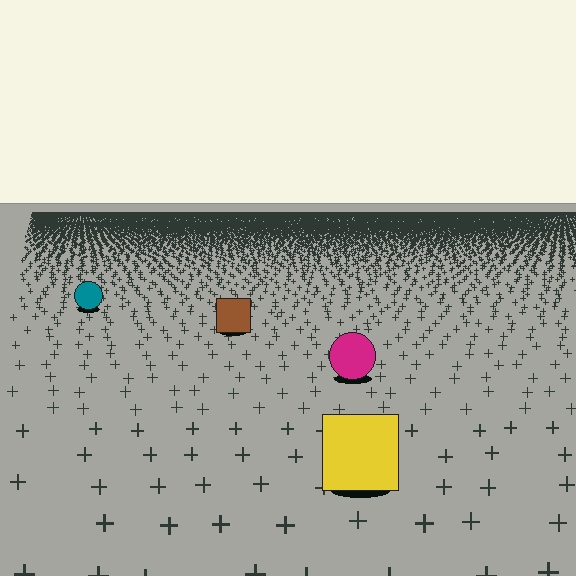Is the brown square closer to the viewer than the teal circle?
Yes. The brown square is closer — you can tell from the texture gradient: the ground texture is coarser near it.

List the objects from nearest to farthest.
From nearest to farthest: the yellow square, the magenta circle, the brown square, the teal circle.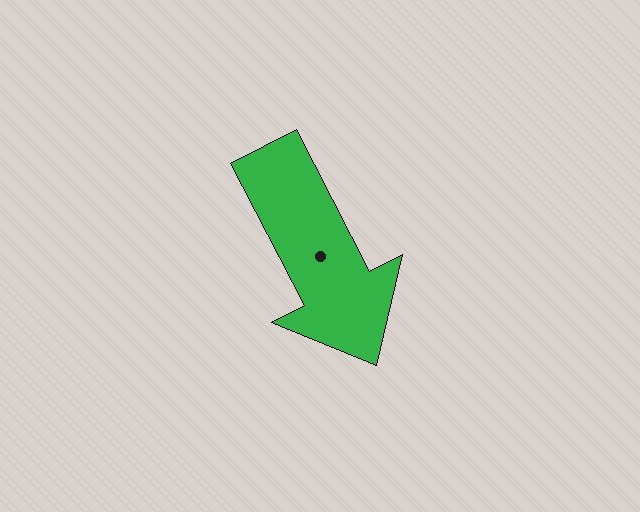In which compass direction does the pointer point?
Southeast.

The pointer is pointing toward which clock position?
Roughly 5 o'clock.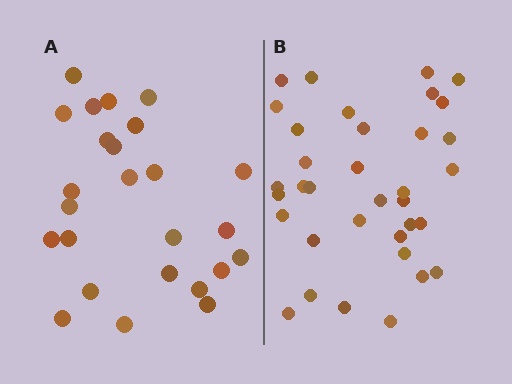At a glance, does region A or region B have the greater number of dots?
Region B (the right region) has more dots.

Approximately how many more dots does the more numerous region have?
Region B has roughly 10 or so more dots than region A.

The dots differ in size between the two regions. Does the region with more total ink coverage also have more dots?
No. Region A has more total ink coverage because its dots are larger, but region B actually contains more individual dots. Total area can be misleading — the number of items is what matters here.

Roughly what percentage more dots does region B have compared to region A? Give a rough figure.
About 40% more.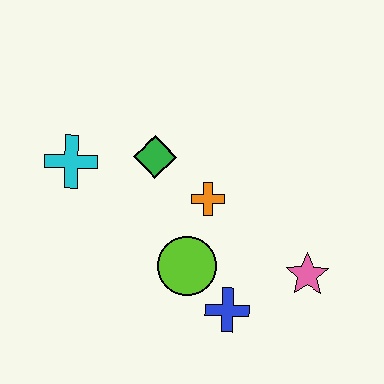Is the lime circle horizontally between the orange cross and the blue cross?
No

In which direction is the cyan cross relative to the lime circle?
The cyan cross is to the left of the lime circle.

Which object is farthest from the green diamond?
The pink star is farthest from the green diamond.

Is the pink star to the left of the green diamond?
No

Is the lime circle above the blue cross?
Yes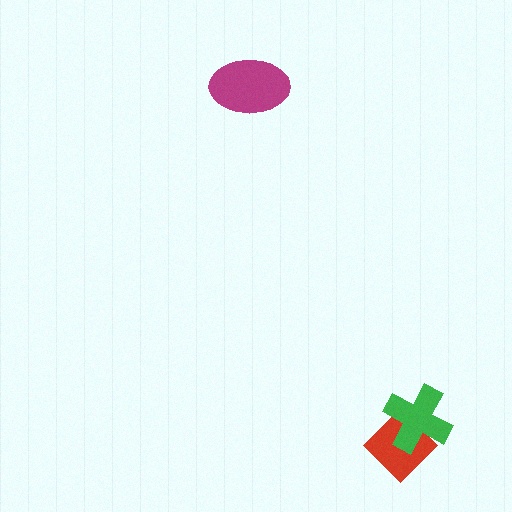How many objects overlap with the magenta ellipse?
0 objects overlap with the magenta ellipse.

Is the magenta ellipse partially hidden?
No, no other shape covers it.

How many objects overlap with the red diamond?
1 object overlaps with the red diamond.